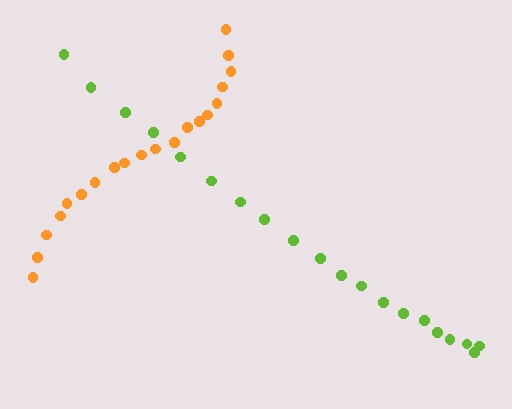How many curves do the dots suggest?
There are 2 distinct paths.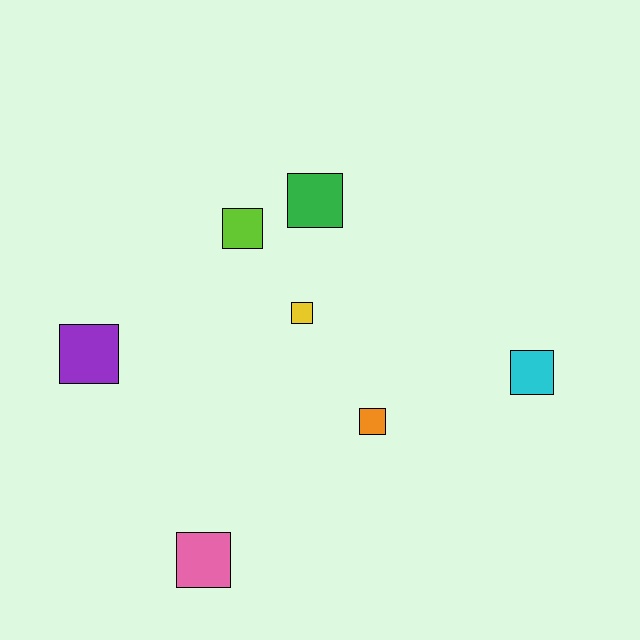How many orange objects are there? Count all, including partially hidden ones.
There is 1 orange object.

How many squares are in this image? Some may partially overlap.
There are 7 squares.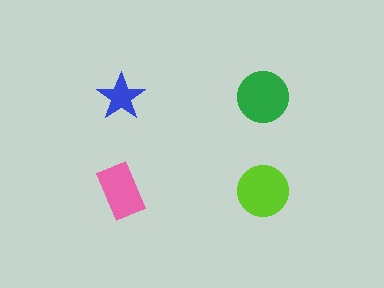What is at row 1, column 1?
A blue star.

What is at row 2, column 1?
A pink rectangle.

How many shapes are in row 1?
2 shapes.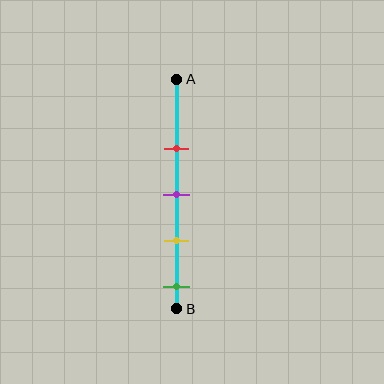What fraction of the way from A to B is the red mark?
The red mark is approximately 30% (0.3) of the way from A to B.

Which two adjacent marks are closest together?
The purple and yellow marks are the closest adjacent pair.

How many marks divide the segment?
There are 4 marks dividing the segment.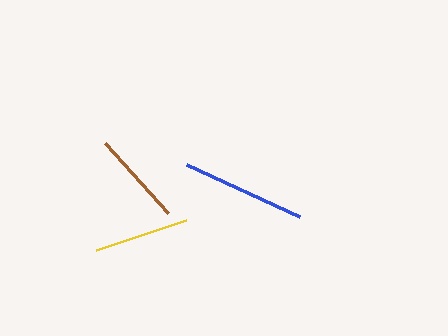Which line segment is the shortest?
The yellow line is the shortest at approximately 94 pixels.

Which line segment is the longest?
The blue line is the longest at approximately 125 pixels.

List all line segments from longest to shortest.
From longest to shortest: blue, brown, yellow.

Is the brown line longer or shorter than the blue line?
The blue line is longer than the brown line.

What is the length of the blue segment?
The blue segment is approximately 125 pixels long.